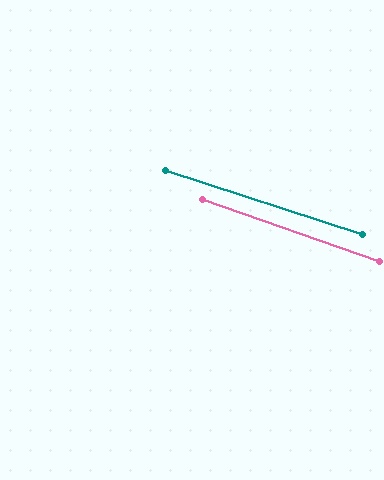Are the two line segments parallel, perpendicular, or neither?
Parallel — their directions differ by only 1.5°.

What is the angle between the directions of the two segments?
Approximately 2 degrees.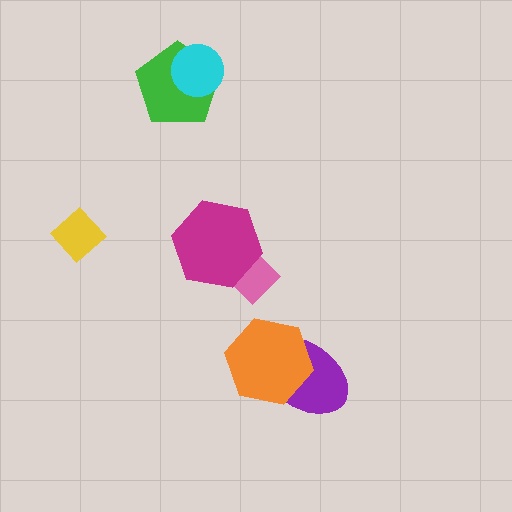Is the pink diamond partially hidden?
Yes, it is partially covered by another shape.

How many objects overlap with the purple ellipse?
1 object overlaps with the purple ellipse.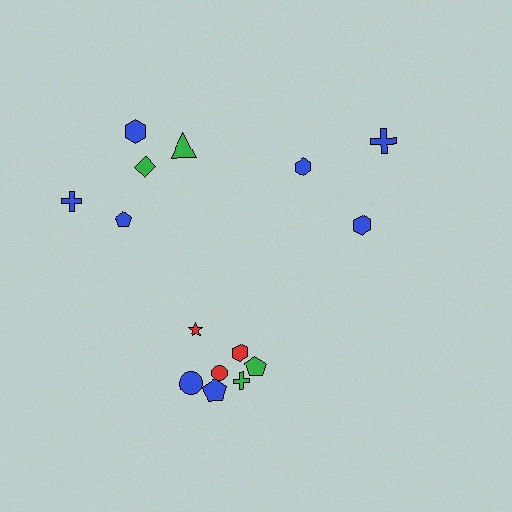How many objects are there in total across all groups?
There are 15 objects.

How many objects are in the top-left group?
There are 5 objects.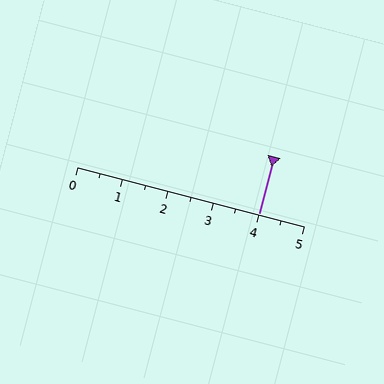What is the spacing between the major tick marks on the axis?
The major ticks are spaced 1 apart.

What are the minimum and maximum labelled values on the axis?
The axis runs from 0 to 5.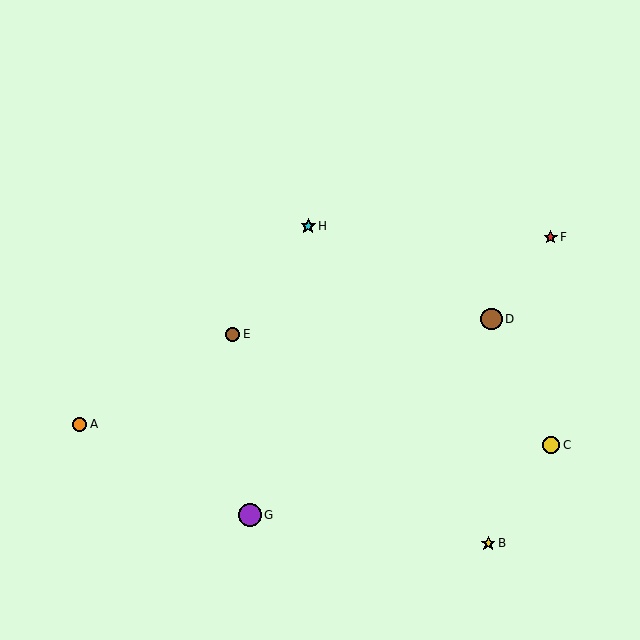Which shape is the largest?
The purple circle (labeled G) is the largest.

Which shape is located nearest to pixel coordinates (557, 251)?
The red star (labeled F) at (551, 237) is nearest to that location.